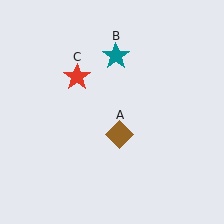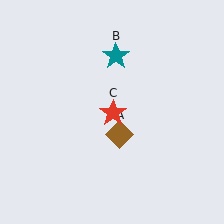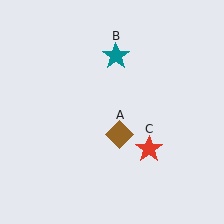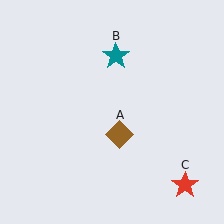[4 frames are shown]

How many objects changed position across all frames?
1 object changed position: red star (object C).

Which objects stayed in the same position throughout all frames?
Brown diamond (object A) and teal star (object B) remained stationary.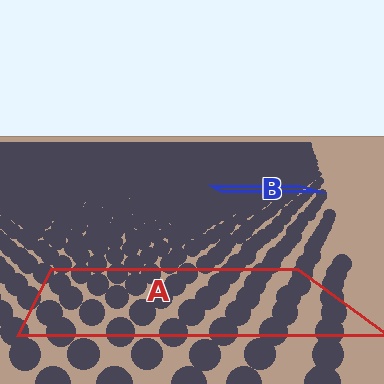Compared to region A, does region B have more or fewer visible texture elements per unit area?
Region B has more texture elements per unit area — they are packed more densely because it is farther away.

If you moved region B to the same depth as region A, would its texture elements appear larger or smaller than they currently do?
They would appear larger. At a closer depth, the same texture elements are projected at a bigger on-screen size.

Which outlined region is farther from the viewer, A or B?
Region B is farther from the viewer — the texture elements inside it appear smaller and more densely packed.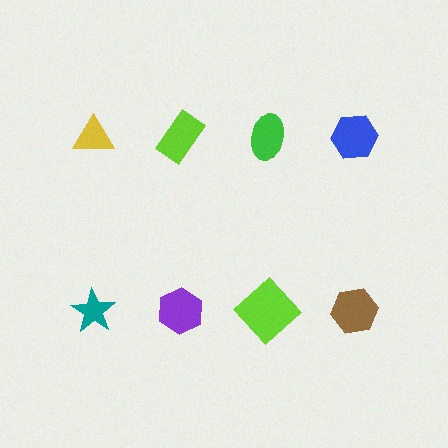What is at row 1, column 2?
A lime rectangle.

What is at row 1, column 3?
A green ellipse.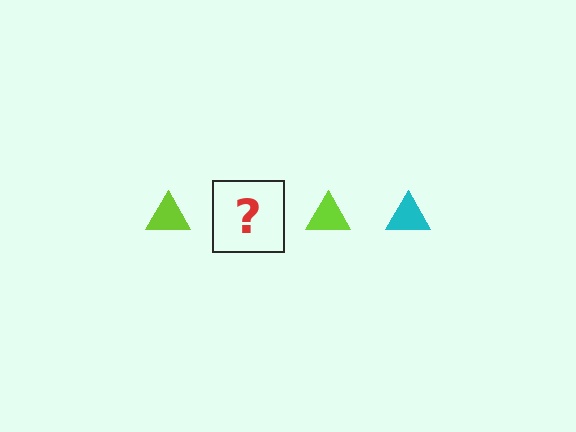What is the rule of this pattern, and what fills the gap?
The rule is that the pattern cycles through lime, cyan triangles. The gap should be filled with a cyan triangle.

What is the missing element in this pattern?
The missing element is a cyan triangle.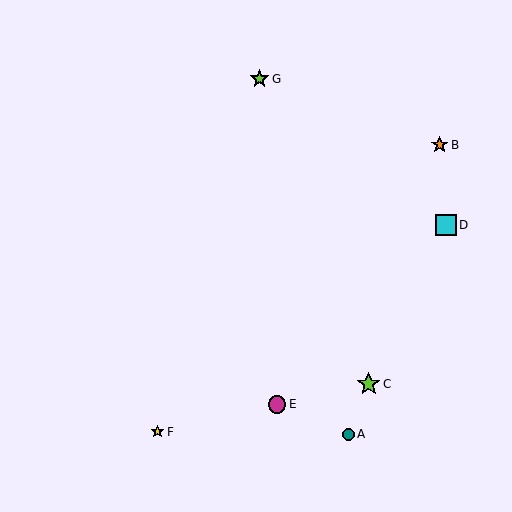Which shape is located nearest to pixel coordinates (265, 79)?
The lime star (labeled G) at (259, 79) is nearest to that location.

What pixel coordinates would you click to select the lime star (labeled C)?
Click at (369, 384) to select the lime star C.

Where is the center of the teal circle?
The center of the teal circle is at (348, 434).